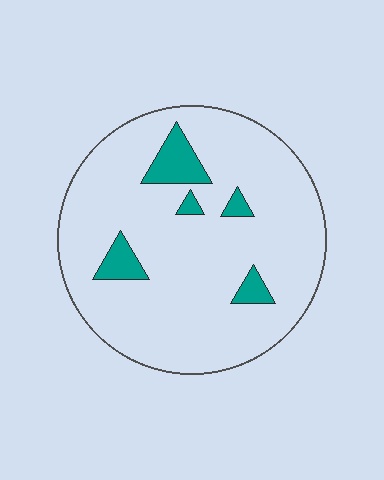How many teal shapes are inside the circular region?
5.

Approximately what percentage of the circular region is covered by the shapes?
Approximately 10%.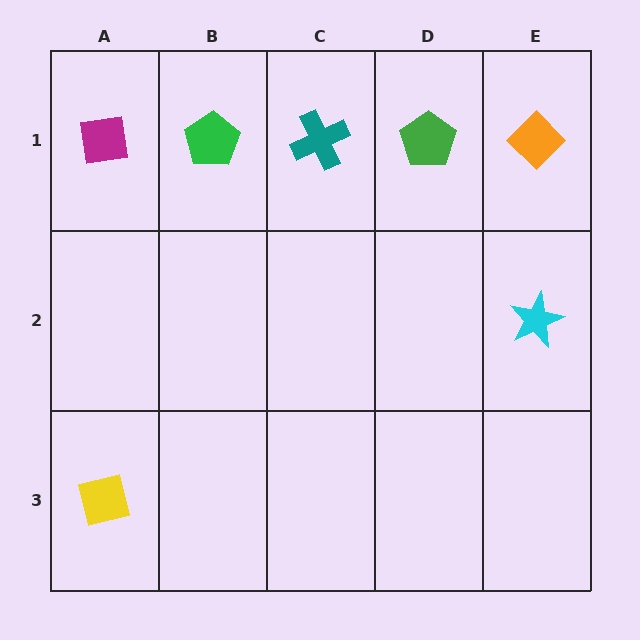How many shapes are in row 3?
1 shape.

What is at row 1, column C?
A teal cross.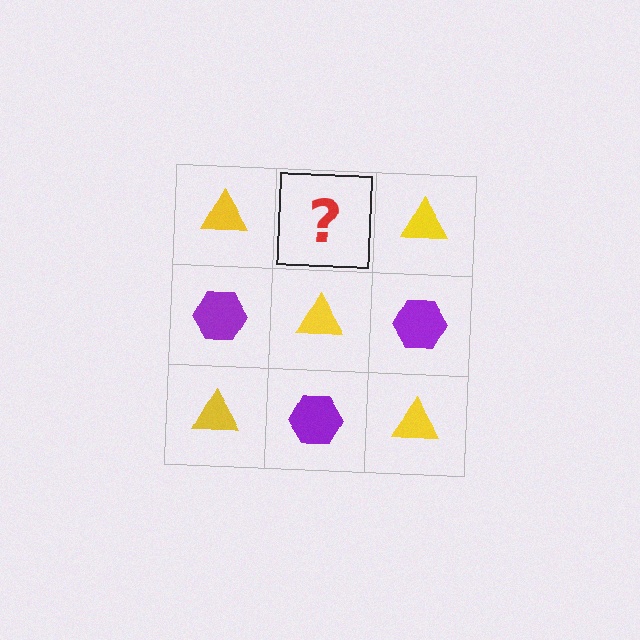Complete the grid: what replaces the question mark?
The question mark should be replaced with a purple hexagon.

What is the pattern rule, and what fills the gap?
The rule is that it alternates yellow triangle and purple hexagon in a checkerboard pattern. The gap should be filled with a purple hexagon.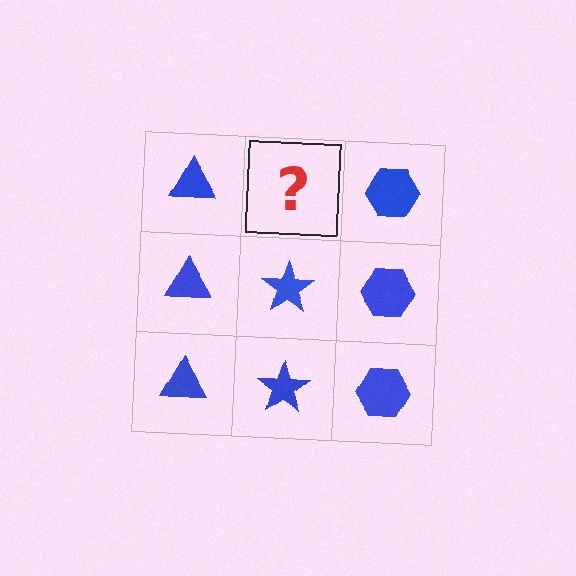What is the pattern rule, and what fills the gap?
The rule is that each column has a consistent shape. The gap should be filled with a blue star.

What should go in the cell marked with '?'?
The missing cell should contain a blue star.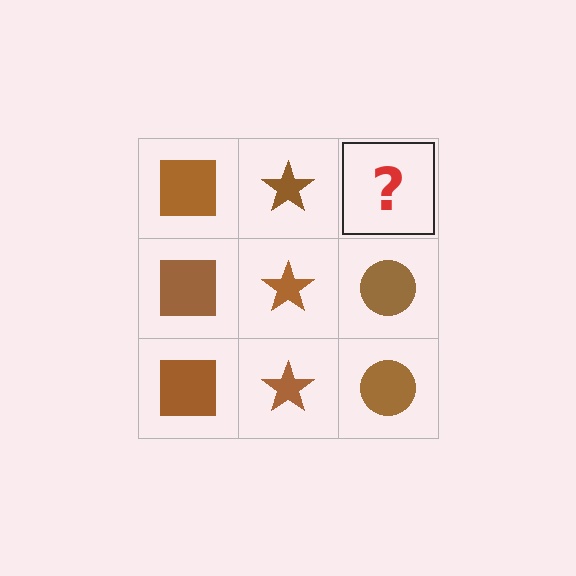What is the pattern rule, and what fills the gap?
The rule is that each column has a consistent shape. The gap should be filled with a brown circle.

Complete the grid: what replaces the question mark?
The question mark should be replaced with a brown circle.